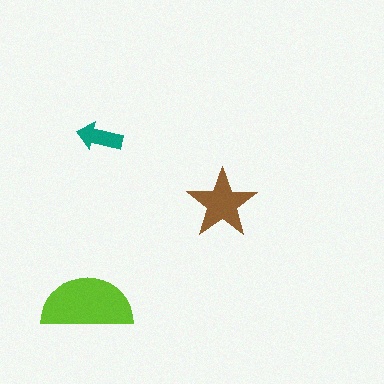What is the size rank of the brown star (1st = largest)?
2nd.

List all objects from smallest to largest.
The teal arrow, the brown star, the lime semicircle.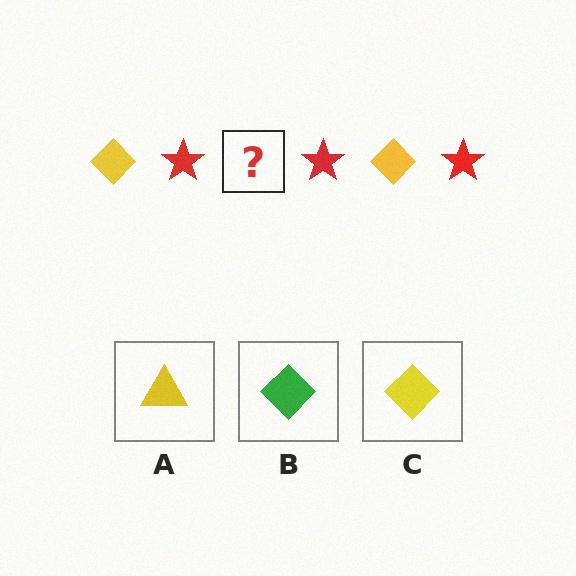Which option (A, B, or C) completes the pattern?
C.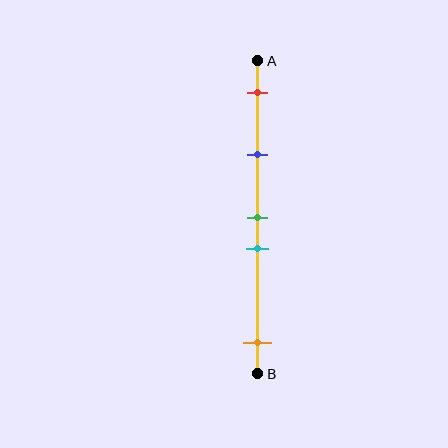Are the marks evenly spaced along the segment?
No, the marks are not evenly spaced.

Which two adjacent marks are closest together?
The green and cyan marks are the closest adjacent pair.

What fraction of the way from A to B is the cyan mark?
The cyan mark is approximately 60% (0.6) of the way from A to B.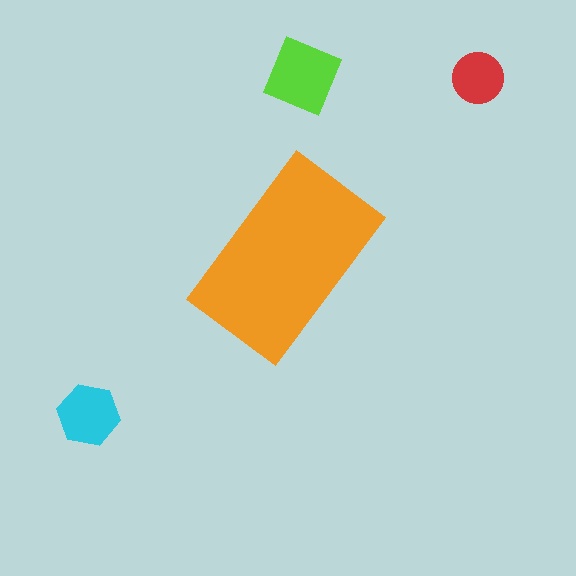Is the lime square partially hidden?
No, the lime square is fully visible.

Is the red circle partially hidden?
No, the red circle is fully visible.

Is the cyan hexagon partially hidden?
No, the cyan hexagon is fully visible.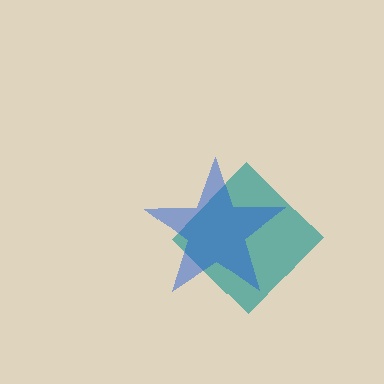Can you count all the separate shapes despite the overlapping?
Yes, there are 2 separate shapes.